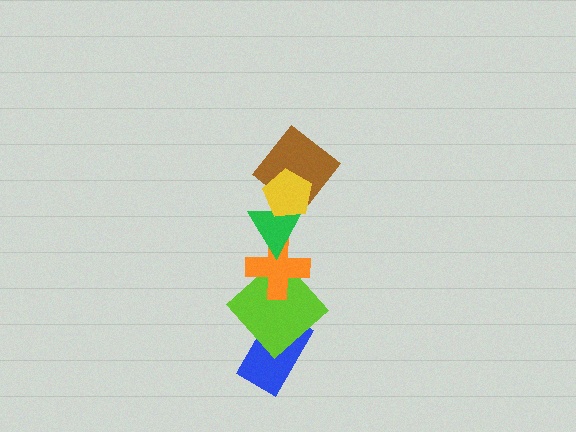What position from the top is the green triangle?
The green triangle is 3rd from the top.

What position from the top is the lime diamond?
The lime diamond is 5th from the top.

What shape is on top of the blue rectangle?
The lime diamond is on top of the blue rectangle.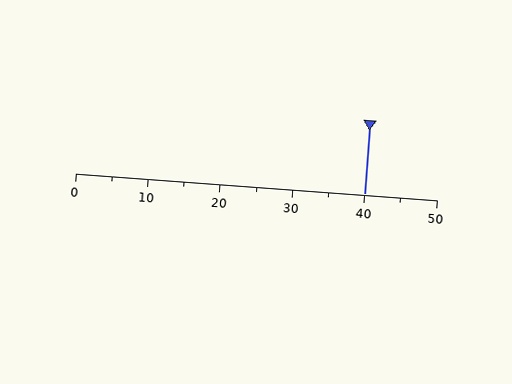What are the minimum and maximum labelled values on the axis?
The axis runs from 0 to 50.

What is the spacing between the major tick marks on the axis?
The major ticks are spaced 10 apart.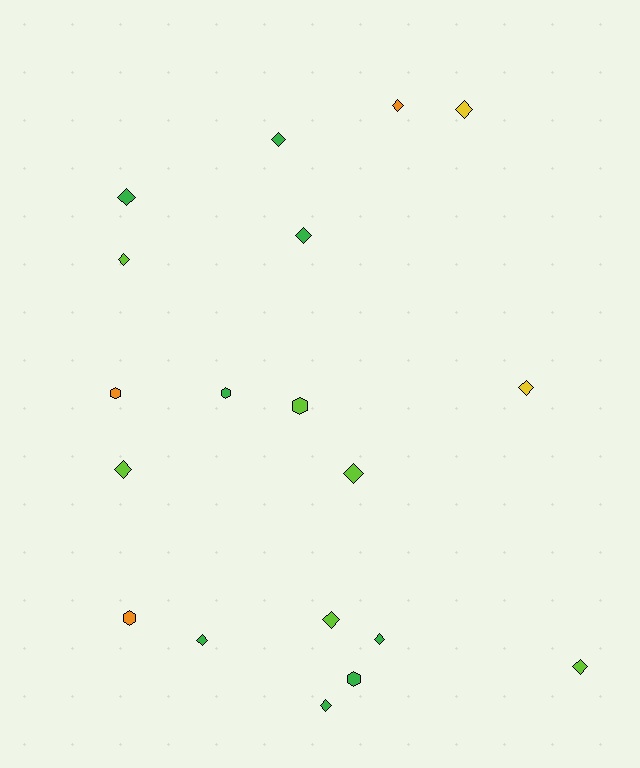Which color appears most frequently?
Green, with 8 objects.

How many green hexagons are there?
There are 2 green hexagons.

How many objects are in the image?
There are 19 objects.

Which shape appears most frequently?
Diamond, with 14 objects.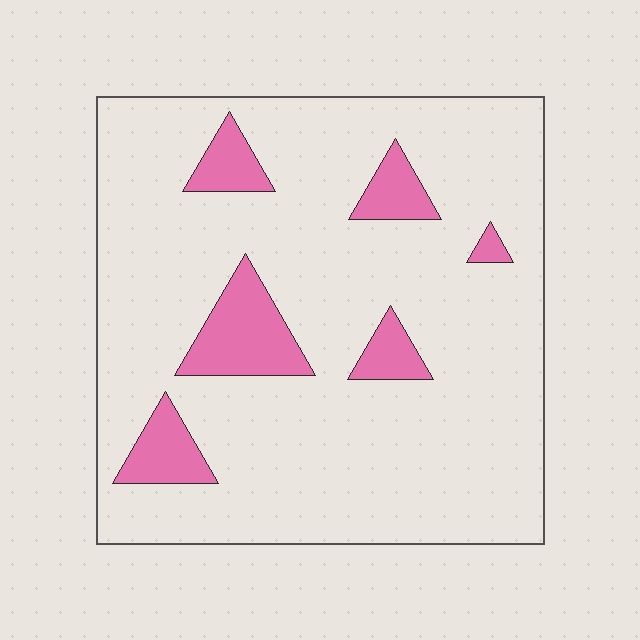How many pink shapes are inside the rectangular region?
6.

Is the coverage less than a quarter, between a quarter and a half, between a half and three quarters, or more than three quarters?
Less than a quarter.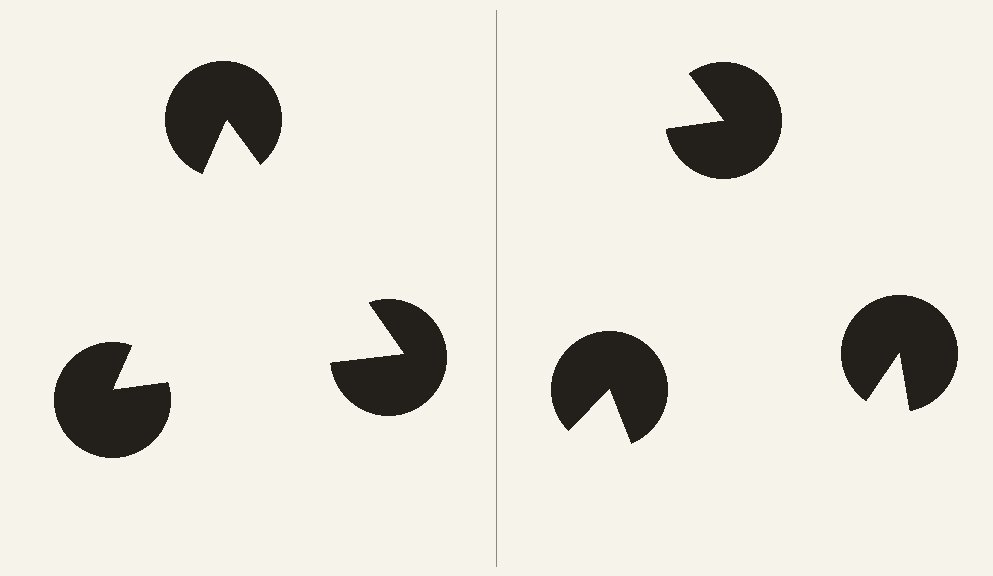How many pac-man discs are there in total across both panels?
6 — 3 on each side.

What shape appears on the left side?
An illusory triangle.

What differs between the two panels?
The pac-man discs are positioned identically on both sides; only the wedge orientations differ. On the left they align to a triangle; on the right they are misaligned.